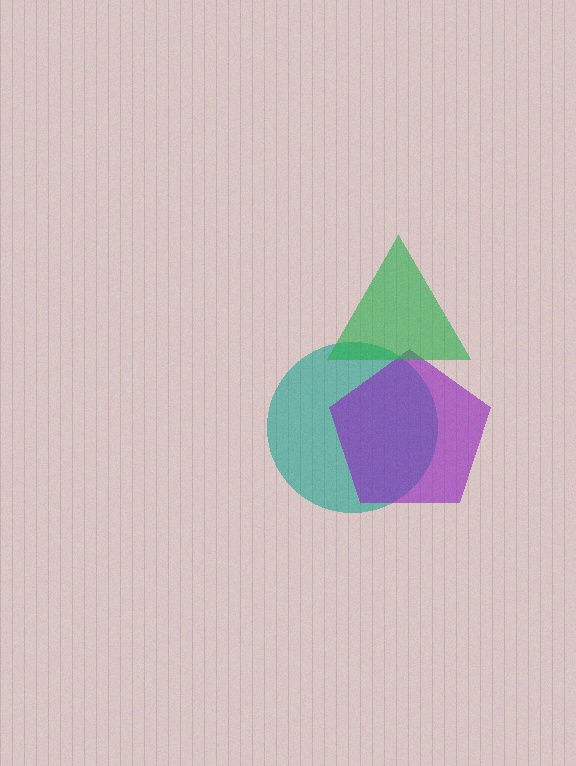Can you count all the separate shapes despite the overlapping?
Yes, there are 3 separate shapes.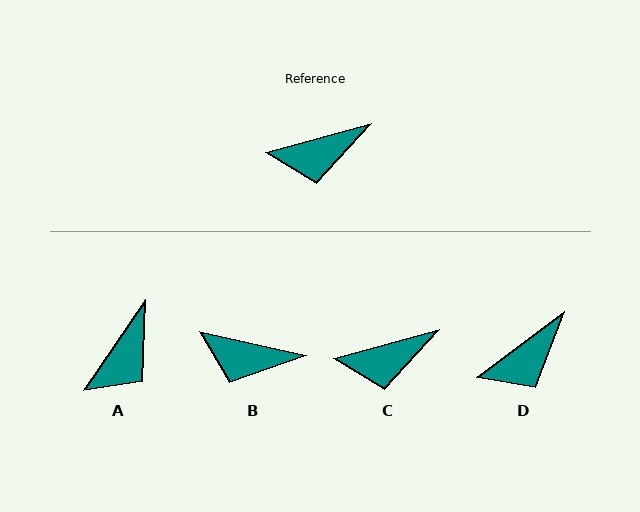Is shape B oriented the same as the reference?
No, it is off by about 28 degrees.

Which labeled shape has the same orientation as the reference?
C.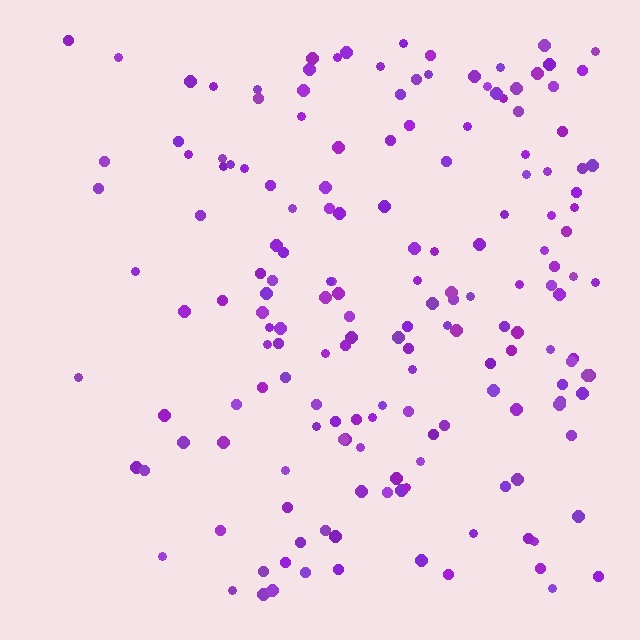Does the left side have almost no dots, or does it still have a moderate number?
Still a moderate number, just noticeably fewer than the right.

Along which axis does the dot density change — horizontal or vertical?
Horizontal.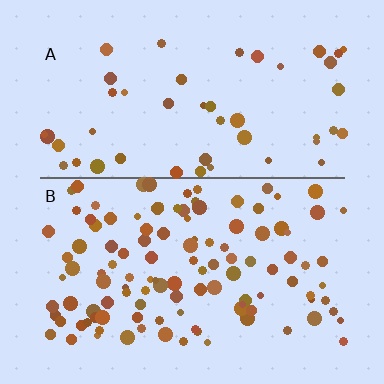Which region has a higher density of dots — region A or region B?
B (the bottom).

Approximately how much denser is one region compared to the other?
Approximately 2.4× — region B over region A.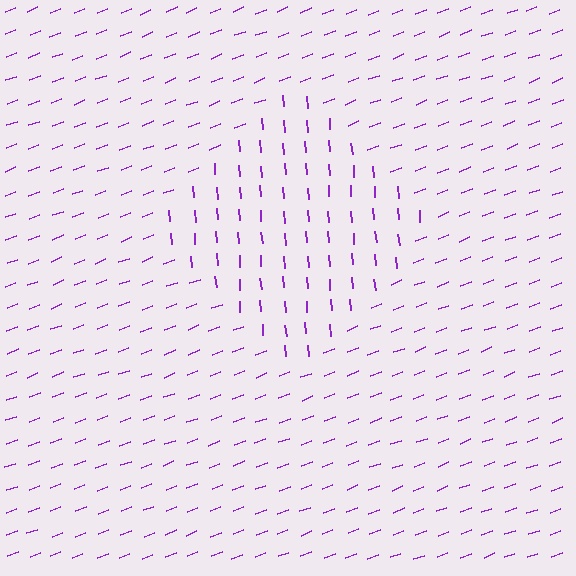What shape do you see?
I see a diamond.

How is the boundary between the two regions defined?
The boundary is defined purely by a change in line orientation (approximately 74 degrees difference). All lines are the same color and thickness.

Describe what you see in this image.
The image is filled with small purple line segments. A diamond region in the image has lines oriented differently from the surrounding lines, creating a visible texture boundary.